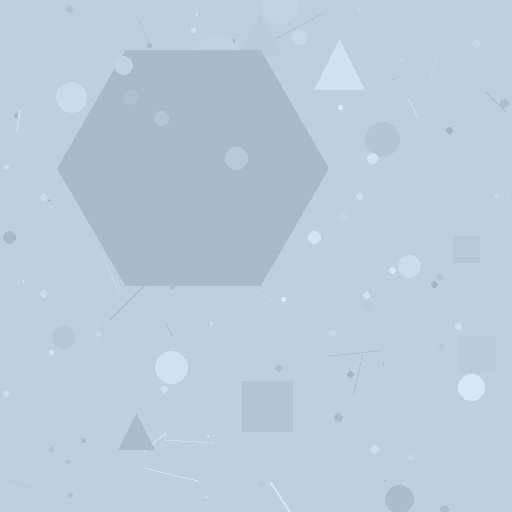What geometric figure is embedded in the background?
A hexagon is embedded in the background.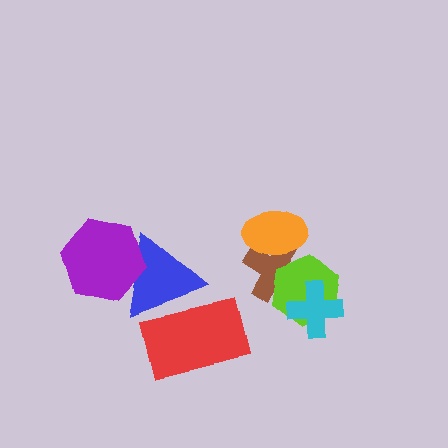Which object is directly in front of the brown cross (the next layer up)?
The lime hexagon is directly in front of the brown cross.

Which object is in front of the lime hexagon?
The cyan cross is in front of the lime hexagon.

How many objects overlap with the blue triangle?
2 objects overlap with the blue triangle.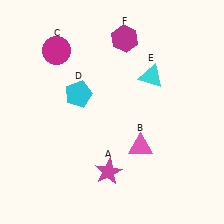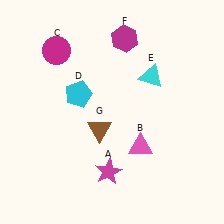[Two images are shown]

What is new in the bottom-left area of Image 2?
A brown triangle (G) was added in the bottom-left area of Image 2.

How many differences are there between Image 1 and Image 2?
There is 1 difference between the two images.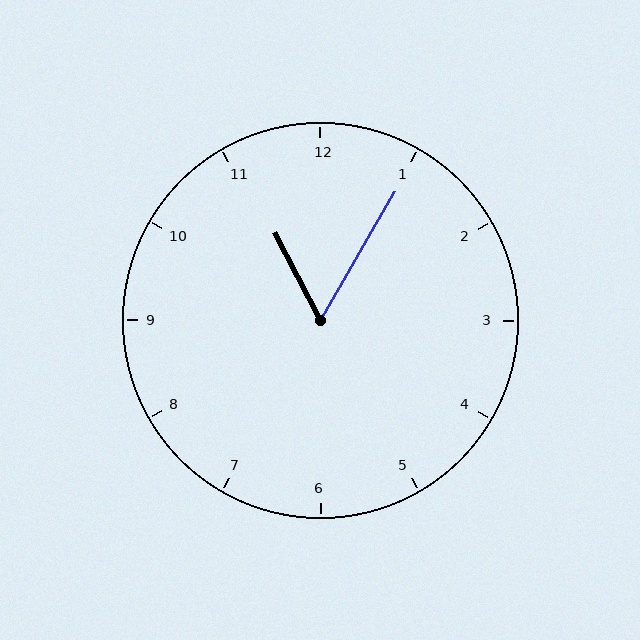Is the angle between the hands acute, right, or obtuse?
It is acute.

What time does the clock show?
11:05.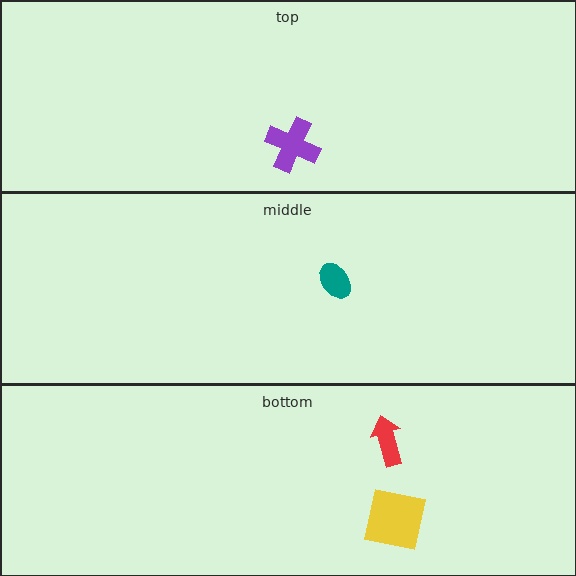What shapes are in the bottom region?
The red arrow, the yellow square.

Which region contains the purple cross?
The top region.